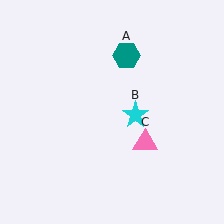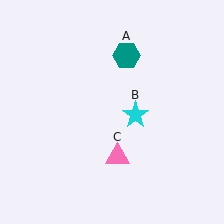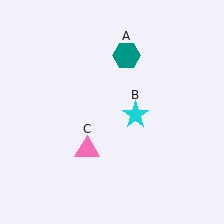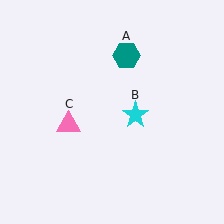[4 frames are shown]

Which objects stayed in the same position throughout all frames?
Teal hexagon (object A) and cyan star (object B) remained stationary.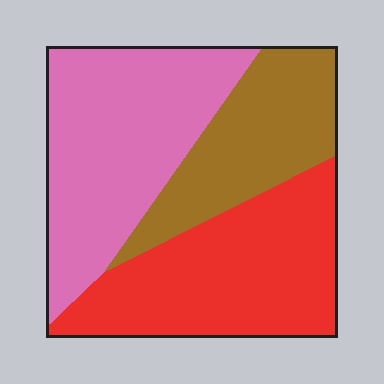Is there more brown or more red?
Red.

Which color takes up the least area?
Brown, at roughly 25%.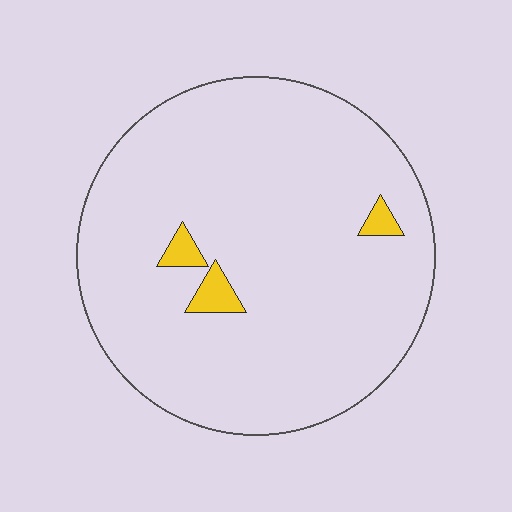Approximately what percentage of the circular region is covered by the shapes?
Approximately 5%.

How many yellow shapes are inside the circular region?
3.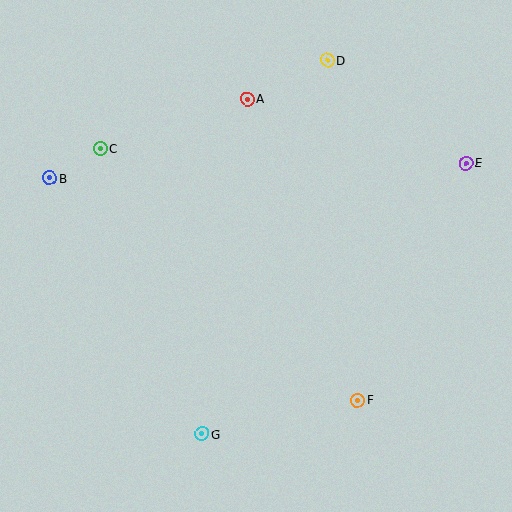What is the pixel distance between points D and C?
The distance between D and C is 244 pixels.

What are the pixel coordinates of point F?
Point F is at (358, 400).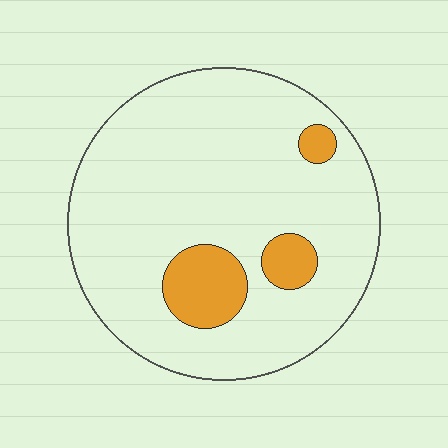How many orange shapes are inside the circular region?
3.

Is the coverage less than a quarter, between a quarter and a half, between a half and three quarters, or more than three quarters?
Less than a quarter.